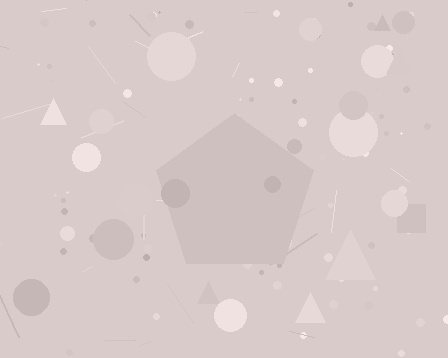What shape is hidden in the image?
A pentagon is hidden in the image.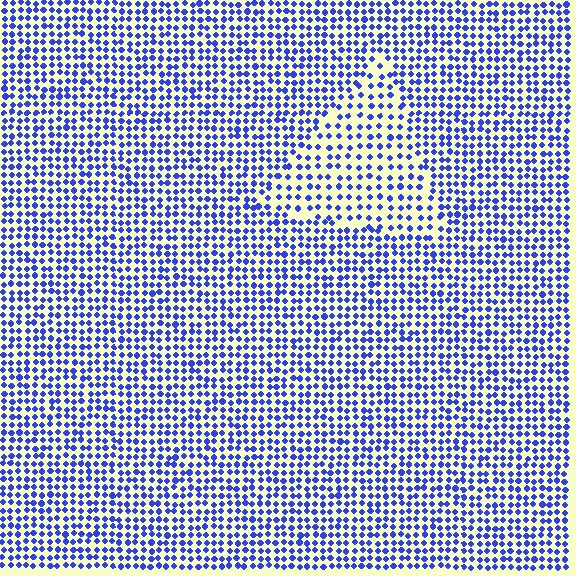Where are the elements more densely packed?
The elements are more densely packed outside the triangle boundary.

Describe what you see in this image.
The image contains small blue elements arranged at two different densities. A triangle-shaped region is visible where the elements are less densely packed than the surrounding area.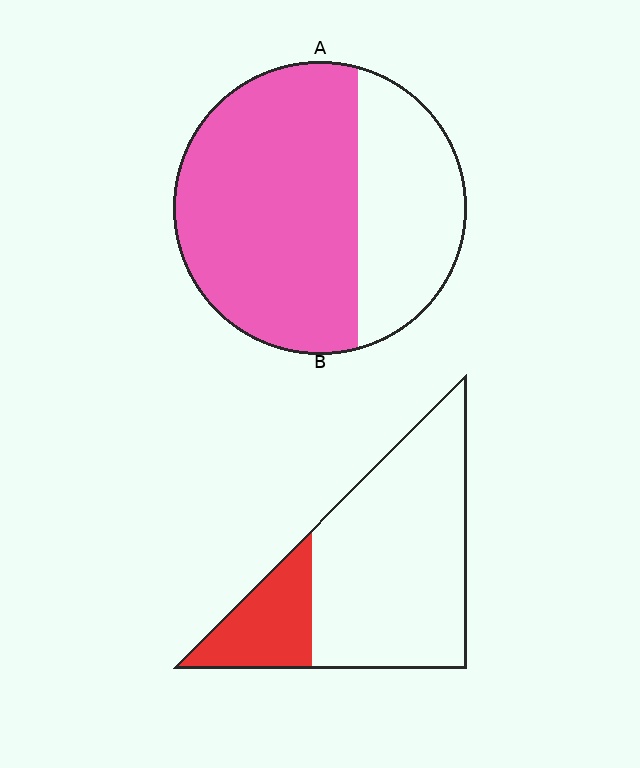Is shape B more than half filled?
No.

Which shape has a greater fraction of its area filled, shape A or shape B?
Shape A.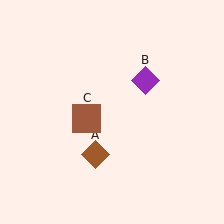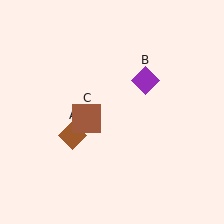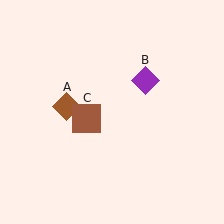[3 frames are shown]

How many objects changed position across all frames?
1 object changed position: brown diamond (object A).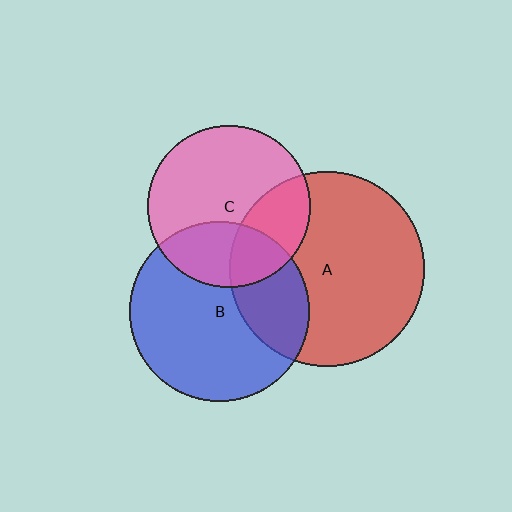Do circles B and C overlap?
Yes.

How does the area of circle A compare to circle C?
Approximately 1.4 times.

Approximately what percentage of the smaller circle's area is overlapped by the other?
Approximately 30%.